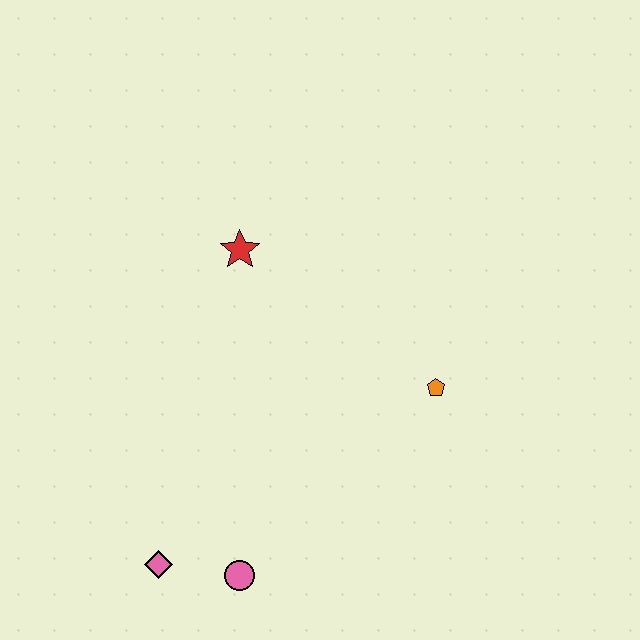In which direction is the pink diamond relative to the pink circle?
The pink diamond is to the left of the pink circle.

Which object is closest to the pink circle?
The pink diamond is closest to the pink circle.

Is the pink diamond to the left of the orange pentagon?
Yes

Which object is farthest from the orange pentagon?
The pink diamond is farthest from the orange pentagon.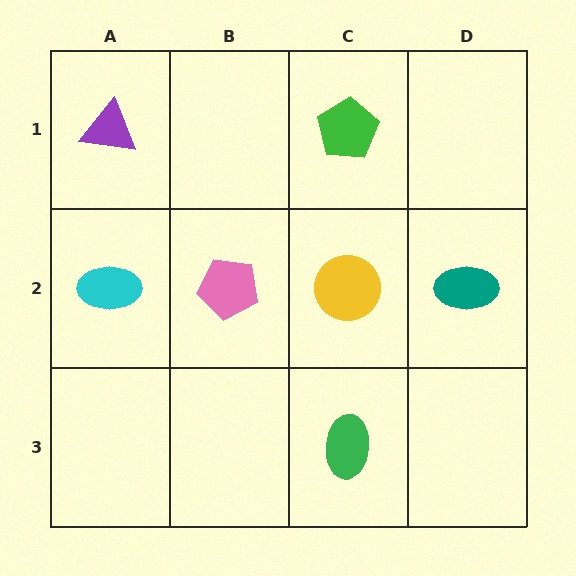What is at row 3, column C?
A green ellipse.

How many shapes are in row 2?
4 shapes.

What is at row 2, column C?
A yellow circle.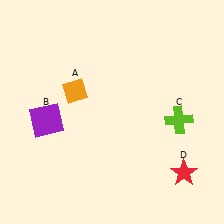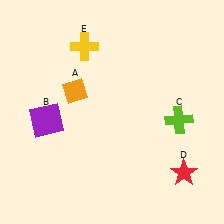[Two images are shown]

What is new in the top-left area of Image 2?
A yellow cross (E) was added in the top-left area of Image 2.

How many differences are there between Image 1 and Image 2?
There is 1 difference between the two images.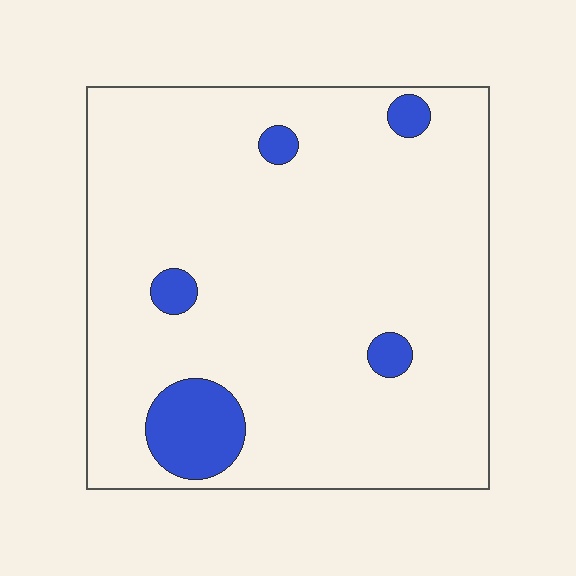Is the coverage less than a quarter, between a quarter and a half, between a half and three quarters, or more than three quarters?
Less than a quarter.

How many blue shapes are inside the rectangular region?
5.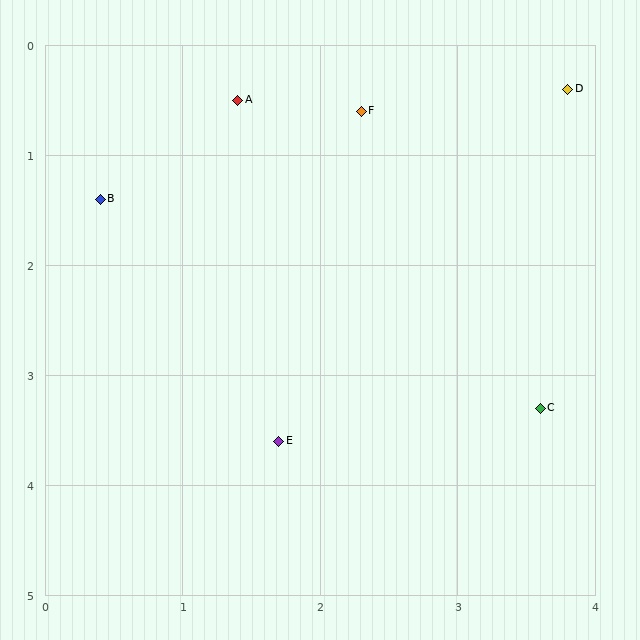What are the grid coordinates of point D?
Point D is at approximately (3.8, 0.4).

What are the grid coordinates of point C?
Point C is at approximately (3.6, 3.3).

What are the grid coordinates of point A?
Point A is at approximately (1.4, 0.5).